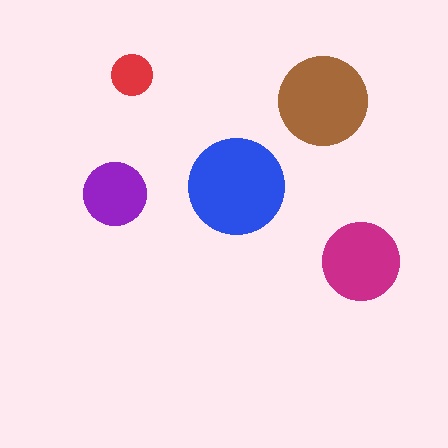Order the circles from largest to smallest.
the blue one, the brown one, the magenta one, the purple one, the red one.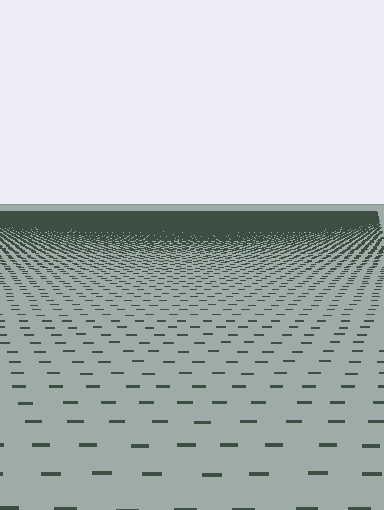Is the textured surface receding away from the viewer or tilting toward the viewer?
The surface is receding away from the viewer. Texture elements get smaller and denser toward the top.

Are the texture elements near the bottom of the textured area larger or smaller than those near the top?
Larger. Near the bottom, elements are closer to the viewer and appear at a bigger on-screen size.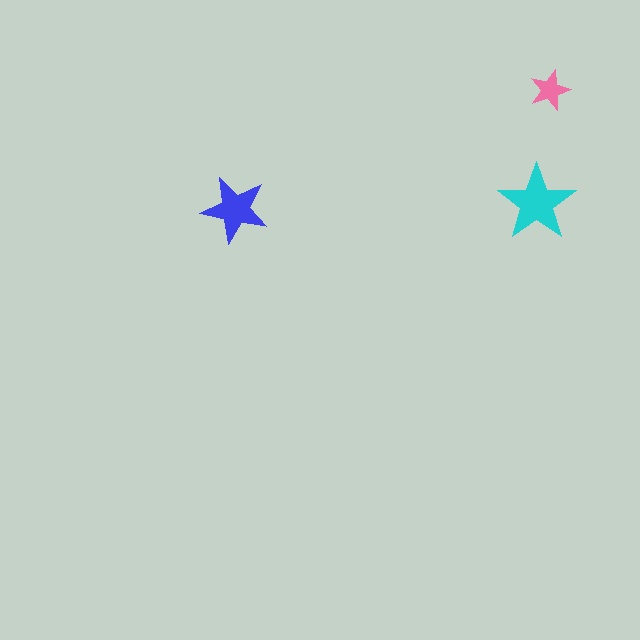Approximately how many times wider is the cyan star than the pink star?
About 2 times wider.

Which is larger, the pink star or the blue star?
The blue one.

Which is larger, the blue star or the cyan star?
The cyan one.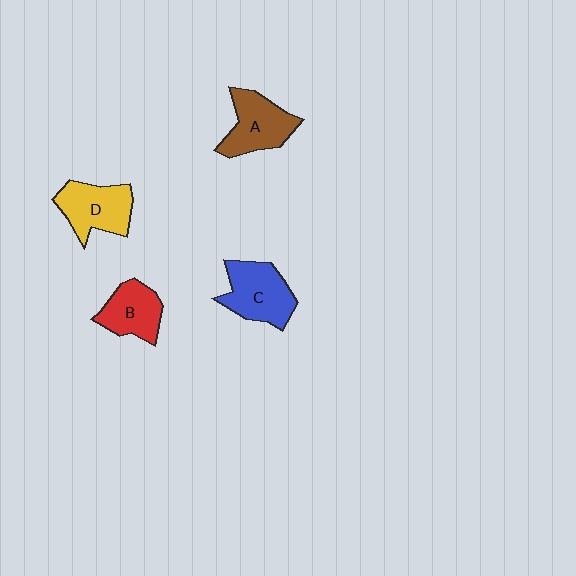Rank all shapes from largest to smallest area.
From largest to smallest: C (blue), D (yellow), A (brown), B (red).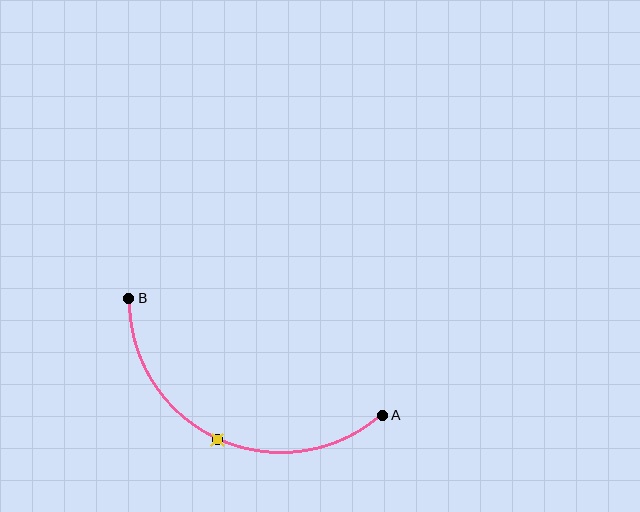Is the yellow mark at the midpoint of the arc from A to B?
Yes. The yellow mark lies on the arc at equal arc-length from both A and B — it is the arc midpoint.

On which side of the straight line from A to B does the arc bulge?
The arc bulges below the straight line connecting A and B.